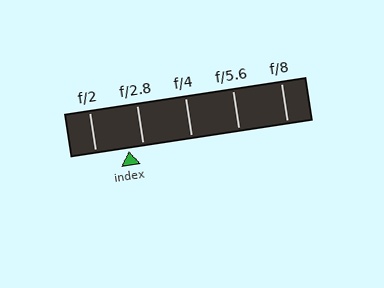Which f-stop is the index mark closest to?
The index mark is closest to f/2.8.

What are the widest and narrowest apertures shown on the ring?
The widest aperture shown is f/2 and the narrowest is f/8.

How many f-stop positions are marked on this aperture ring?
There are 5 f-stop positions marked.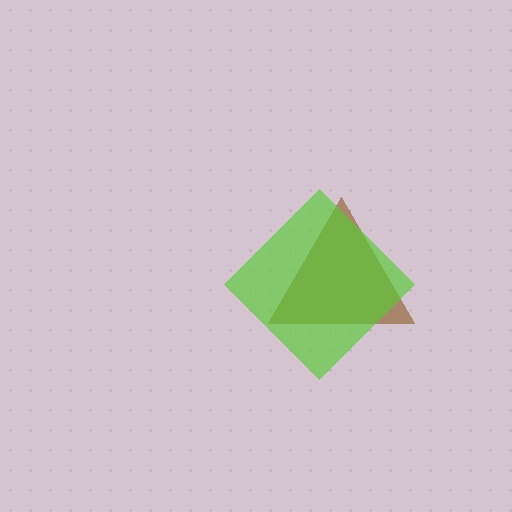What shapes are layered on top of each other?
The layered shapes are: a brown triangle, a lime diamond.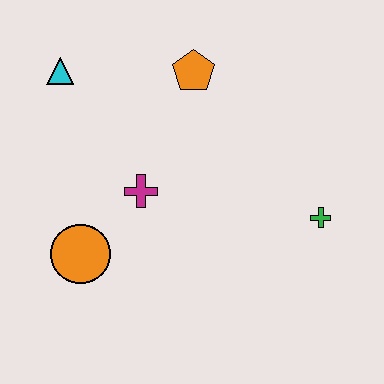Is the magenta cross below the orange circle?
No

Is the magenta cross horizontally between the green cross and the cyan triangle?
Yes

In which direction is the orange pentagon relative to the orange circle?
The orange pentagon is above the orange circle.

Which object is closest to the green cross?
The magenta cross is closest to the green cross.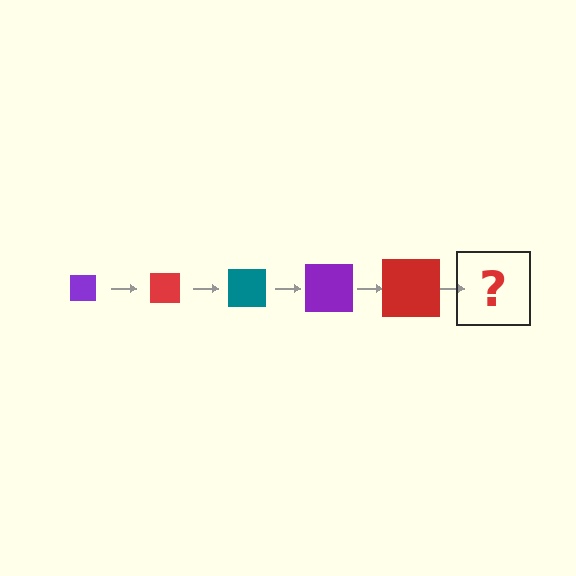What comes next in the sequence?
The next element should be a teal square, larger than the previous one.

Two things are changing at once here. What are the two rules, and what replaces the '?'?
The two rules are that the square grows larger each step and the color cycles through purple, red, and teal. The '?' should be a teal square, larger than the previous one.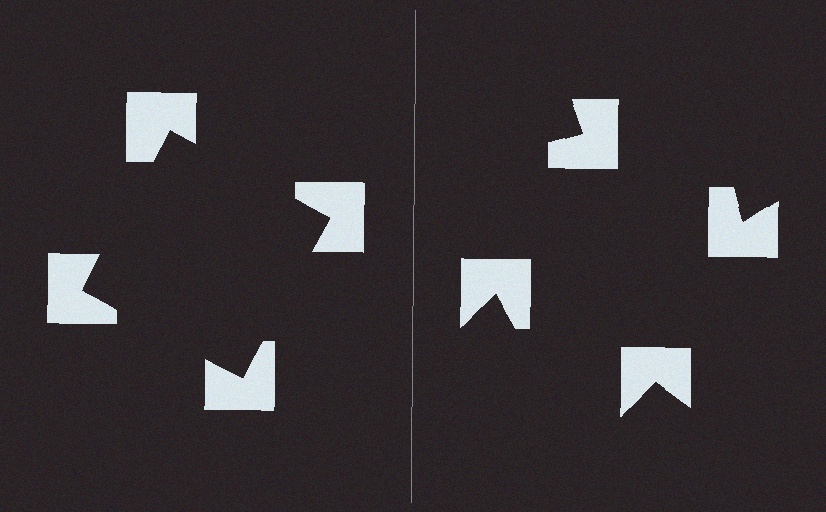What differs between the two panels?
The notched squares are positioned identically on both sides; only the wedge orientations differ. On the left they align to a square; on the right they are misaligned.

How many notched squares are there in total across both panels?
8 — 4 on each side.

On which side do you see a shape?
An illusory square appears on the left side. On the right side the wedge cuts are rotated, so no coherent shape forms.